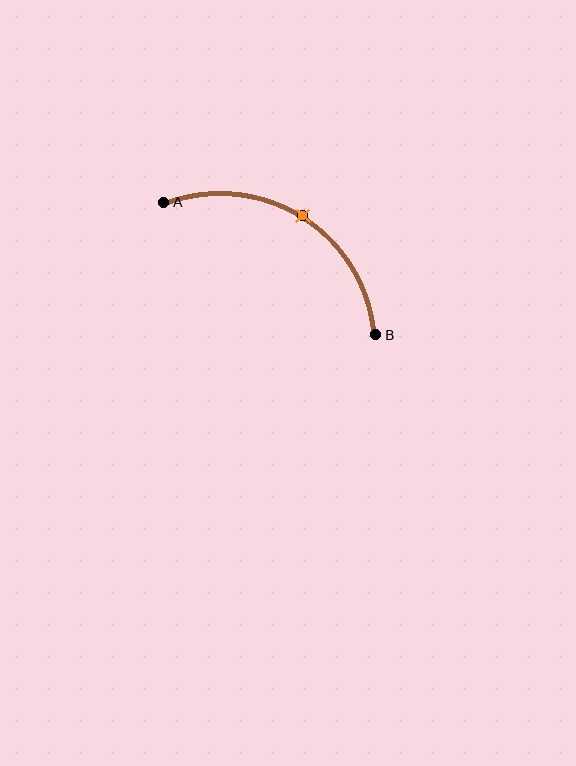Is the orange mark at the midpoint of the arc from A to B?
Yes. The orange mark lies on the arc at equal arc-length from both A and B — it is the arc midpoint.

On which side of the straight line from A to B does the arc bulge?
The arc bulges above the straight line connecting A and B.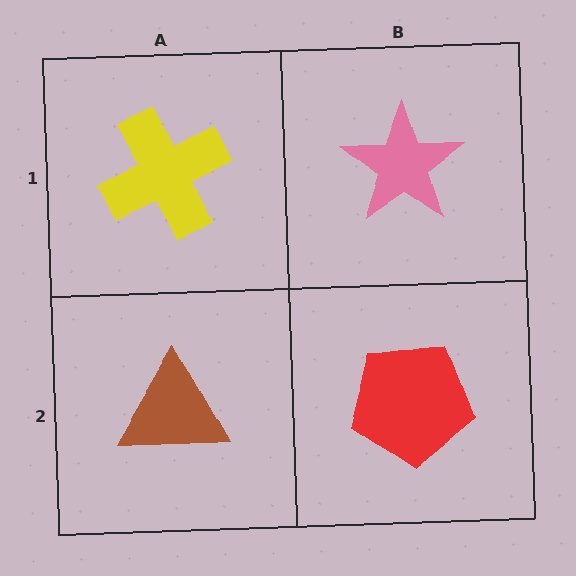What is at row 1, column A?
A yellow cross.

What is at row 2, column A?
A brown triangle.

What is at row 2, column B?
A red pentagon.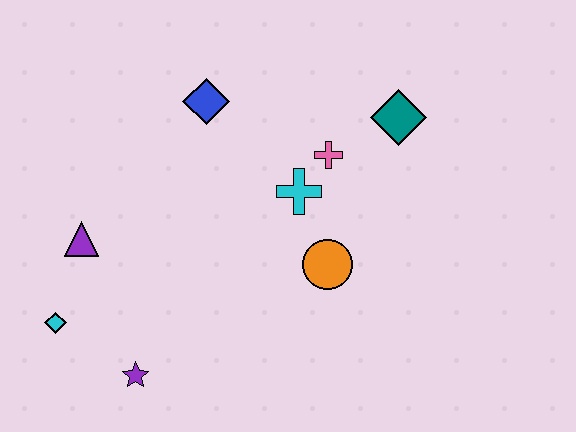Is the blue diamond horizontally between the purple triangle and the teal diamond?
Yes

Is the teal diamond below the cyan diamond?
No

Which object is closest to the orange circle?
The cyan cross is closest to the orange circle.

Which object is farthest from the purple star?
The teal diamond is farthest from the purple star.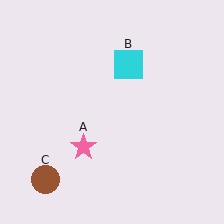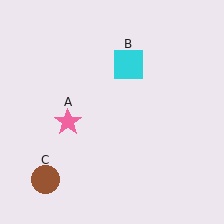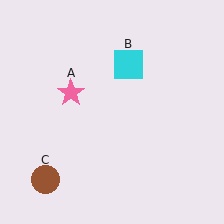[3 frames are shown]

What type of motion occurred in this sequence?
The pink star (object A) rotated clockwise around the center of the scene.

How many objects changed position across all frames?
1 object changed position: pink star (object A).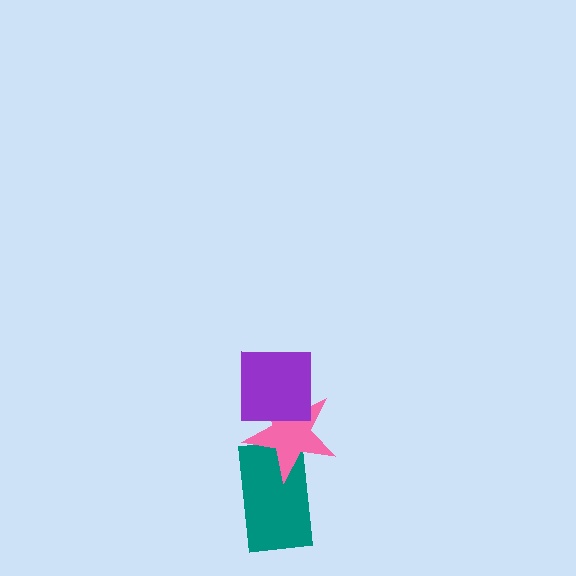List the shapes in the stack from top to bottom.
From top to bottom: the purple square, the pink star, the teal rectangle.